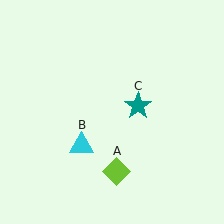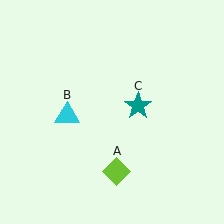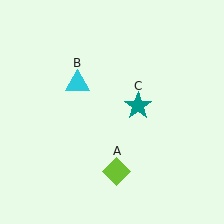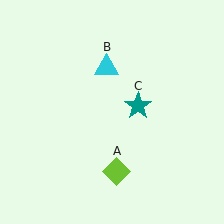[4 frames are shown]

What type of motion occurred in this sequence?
The cyan triangle (object B) rotated clockwise around the center of the scene.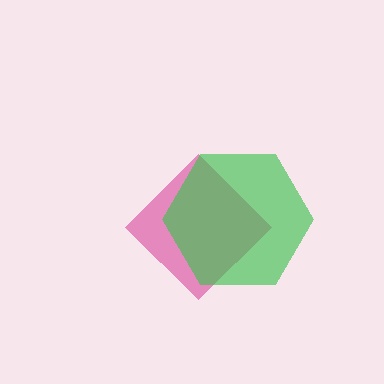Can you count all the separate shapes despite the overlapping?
Yes, there are 2 separate shapes.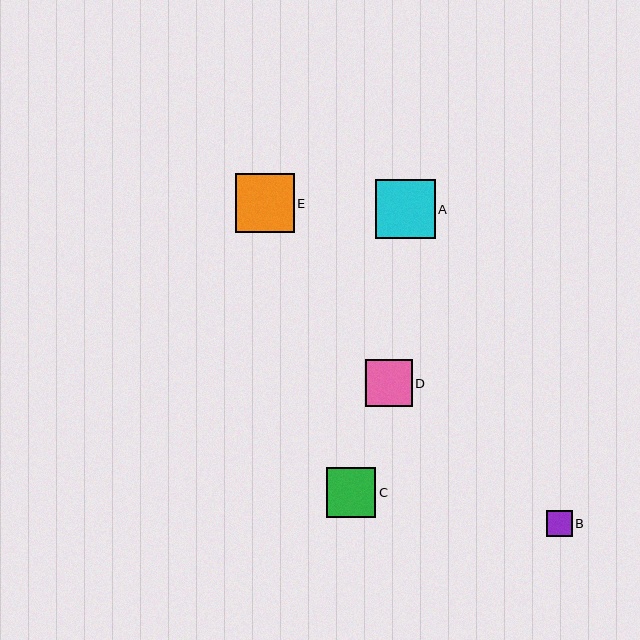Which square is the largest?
Square A is the largest with a size of approximately 59 pixels.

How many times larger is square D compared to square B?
Square D is approximately 1.8 times the size of square B.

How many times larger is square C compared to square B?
Square C is approximately 1.9 times the size of square B.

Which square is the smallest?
Square B is the smallest with a size of approximately 26 pixels.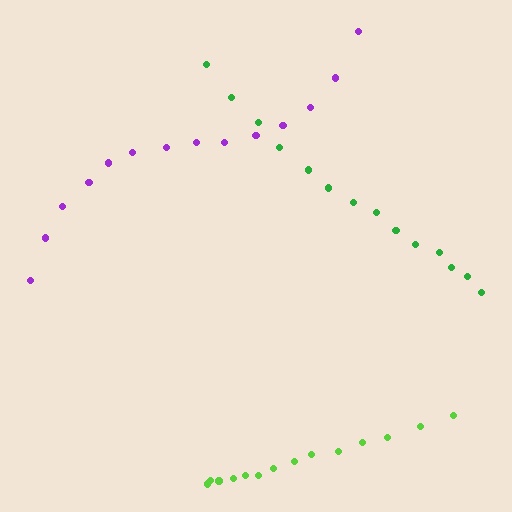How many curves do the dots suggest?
There are 3 distinct paths.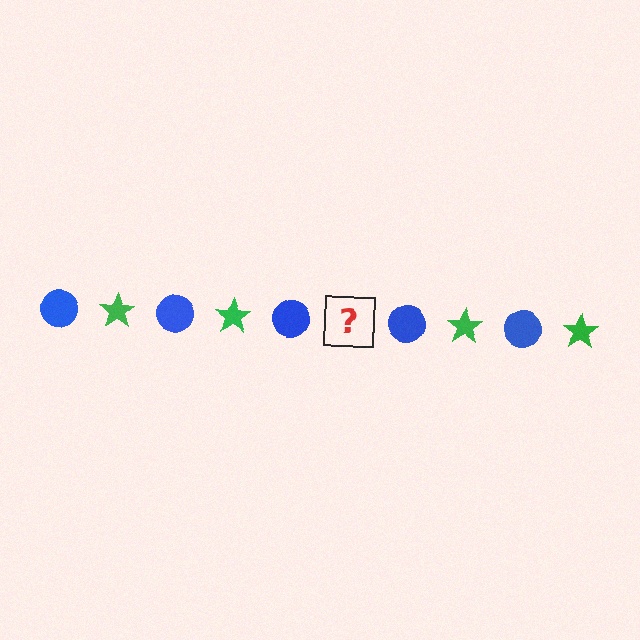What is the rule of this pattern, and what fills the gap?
The rule is that the pattern alternates between blue circle and green star. The gap should be filled with a green star.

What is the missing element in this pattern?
The missing element is a green star.